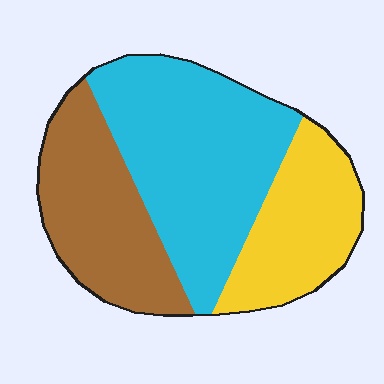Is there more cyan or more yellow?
Cyan.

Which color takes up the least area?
Yellow, at roughly 25%.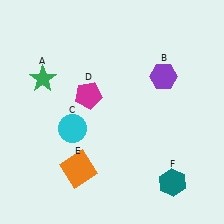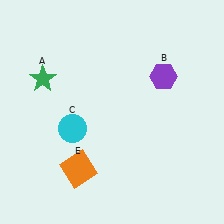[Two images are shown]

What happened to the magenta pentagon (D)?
The magenta pentagon (D) was removed in Image 2. It was in the top-left area of Image 1.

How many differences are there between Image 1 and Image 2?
There are 2 differences between the two images.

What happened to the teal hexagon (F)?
The teal hexagon (F) was removed in Image 2. It was in the bottom-right area of Image 1.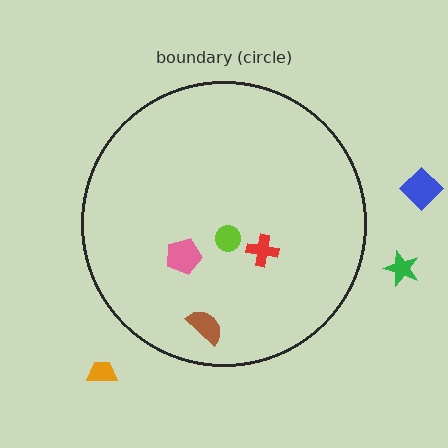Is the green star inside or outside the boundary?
Outside.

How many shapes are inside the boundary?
4 inside, 3 outside.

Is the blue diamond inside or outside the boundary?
Outside.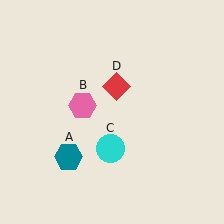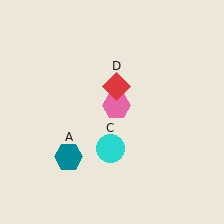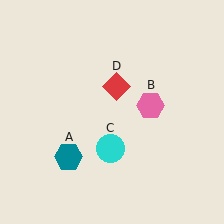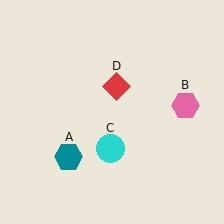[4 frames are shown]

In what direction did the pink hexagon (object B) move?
The pink hexagon (object B) moved right.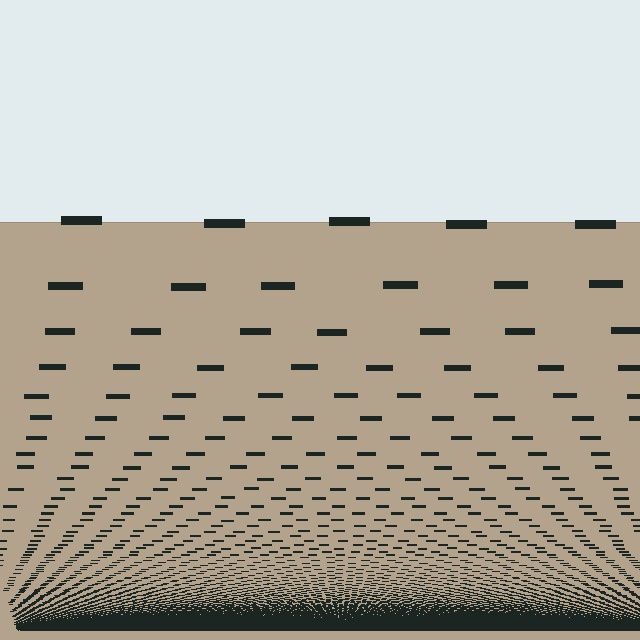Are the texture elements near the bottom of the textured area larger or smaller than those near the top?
Smaller. The gradient is inverted — elements near the bottom are smaller and denser.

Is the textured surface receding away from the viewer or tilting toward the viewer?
The surface appears to tilt toward the viewer. Texture elements get larger and sparser toward the top.